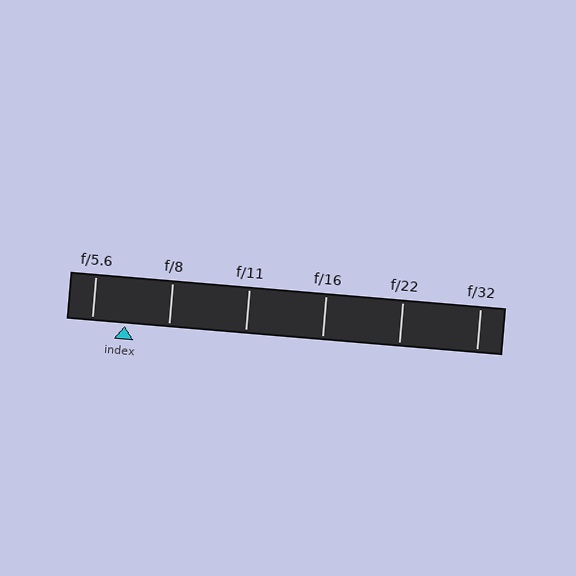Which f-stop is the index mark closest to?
The index mark is closest to f/5.6.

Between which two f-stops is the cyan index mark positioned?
The index mark is between f/5.6 and f/8.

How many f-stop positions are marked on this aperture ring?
There are 6 f-stop positions marked.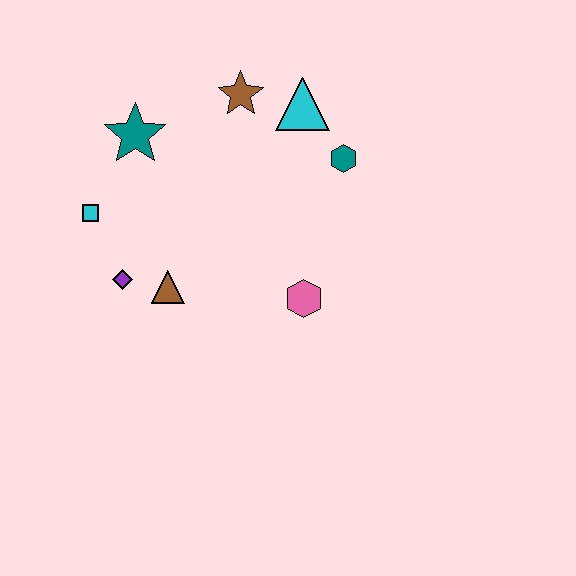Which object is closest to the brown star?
The cyan triangle is closest to the brown star.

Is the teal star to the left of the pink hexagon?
Yes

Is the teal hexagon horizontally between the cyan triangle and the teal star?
No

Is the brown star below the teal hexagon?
No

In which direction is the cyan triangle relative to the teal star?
The cyan triangle is to the right of the teal star.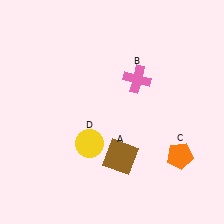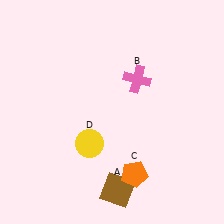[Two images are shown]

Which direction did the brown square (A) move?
The brown square (A) moved down.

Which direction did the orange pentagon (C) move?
The orange pentagon (C) moved left.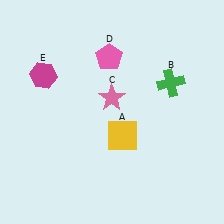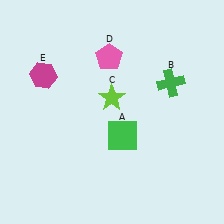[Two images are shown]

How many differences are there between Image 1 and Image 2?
There are 2 differences between the two images.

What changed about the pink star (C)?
In Image 1, C is pink. In Image 2, it changed to lime.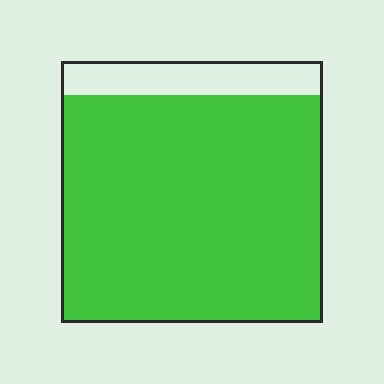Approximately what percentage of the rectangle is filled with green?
Approximately 85%.